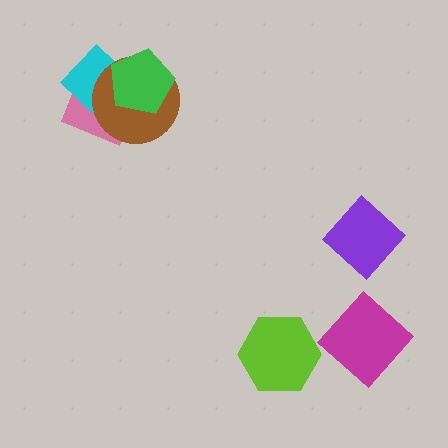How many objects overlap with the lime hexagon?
0 objects overlap with the lime hexagon.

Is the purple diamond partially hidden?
No, no other shape covers it.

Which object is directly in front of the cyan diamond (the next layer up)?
The brown circle is directly in front of the cyan diamond.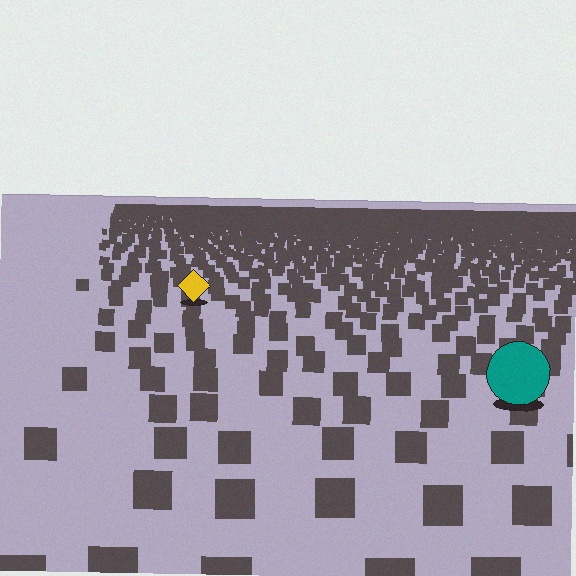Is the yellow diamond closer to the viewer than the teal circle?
No. The teal circle is closer — you can tell from the texture gradient: the ground texture is coarser near it.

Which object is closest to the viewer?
The teal circle is closest. The texture marks near it are larger and more spread out.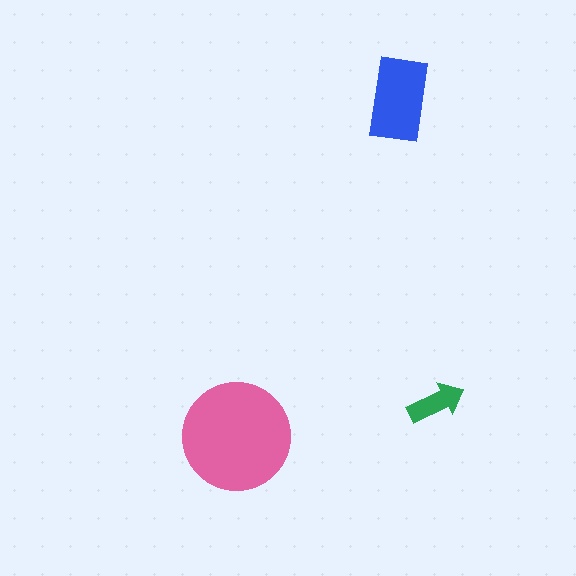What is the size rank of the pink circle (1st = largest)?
1st.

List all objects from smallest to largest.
The green arrow, the blue rectangle, the pink circle.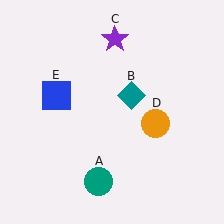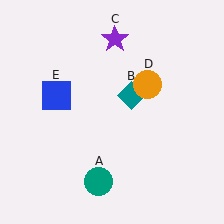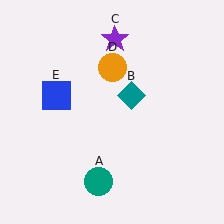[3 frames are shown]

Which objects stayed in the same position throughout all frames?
Teal circle (object A) and teal diamond (object B) and purple star (object C) and blue square (object E) remained stationary.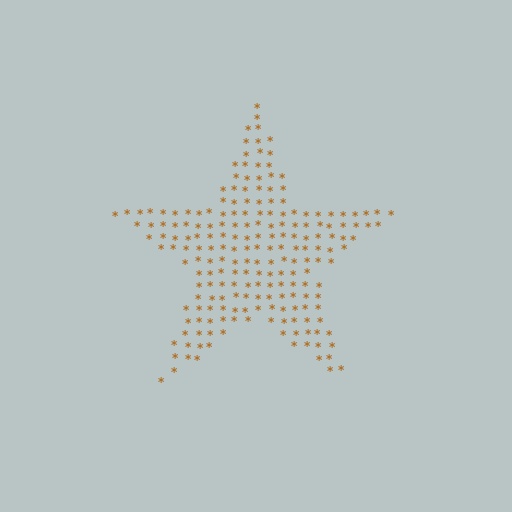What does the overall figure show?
The overall figure shows a star.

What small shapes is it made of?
It is made of small asterisks.